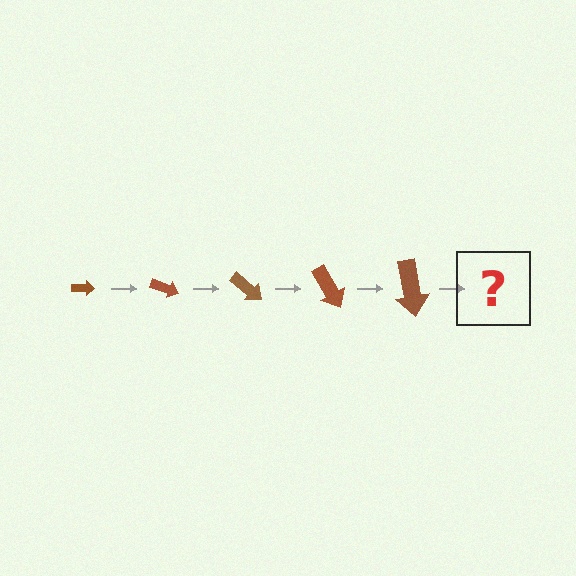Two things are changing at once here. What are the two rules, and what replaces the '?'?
The two rules are that the arrow grows larger each step and it rotates 20 degrees each step. The '?' should be an arrow, larger than the previous one and rotated 100 degrees from the start.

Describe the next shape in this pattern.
It should be an arrow, larger than the previous one and rotated 100 degrees from the start.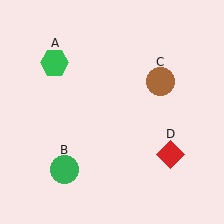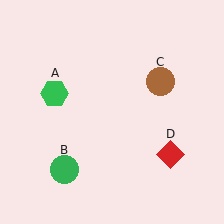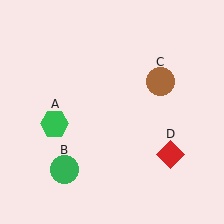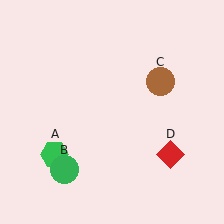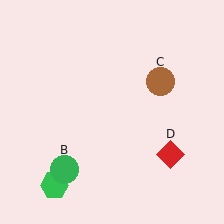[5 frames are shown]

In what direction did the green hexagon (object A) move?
The green hexagon (object A) moved down.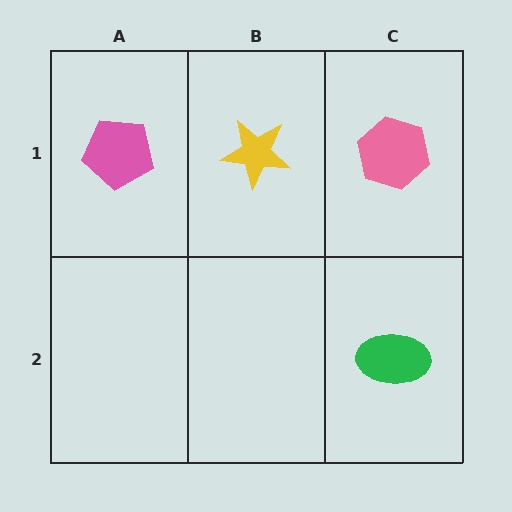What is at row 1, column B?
A yellow star.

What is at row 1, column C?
A pink hexagon.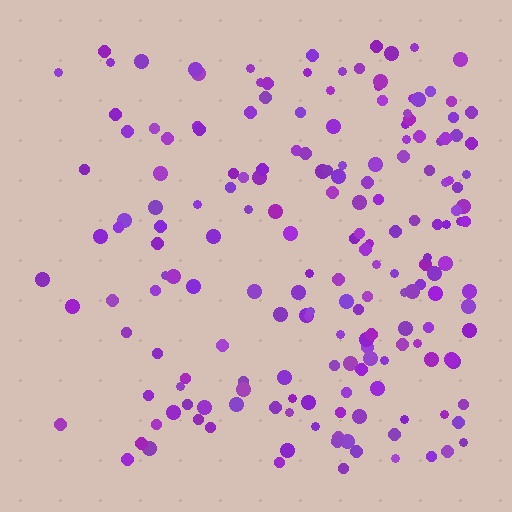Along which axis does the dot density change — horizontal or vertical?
Horizontal.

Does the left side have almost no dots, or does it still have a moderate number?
Still a moderate number, just noticeably fewer than the right.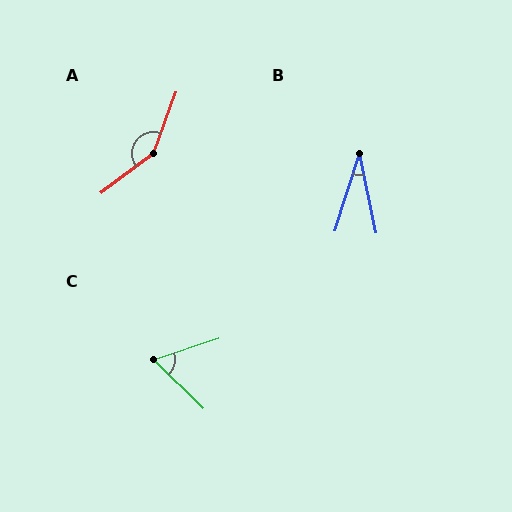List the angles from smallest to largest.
B (30°), C (63°), A (147°).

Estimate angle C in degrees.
Approximately 63 degrees.